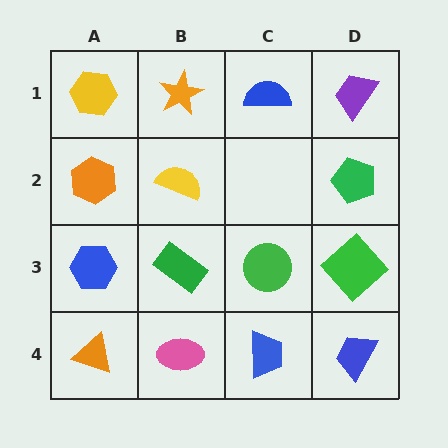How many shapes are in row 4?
4 shapes.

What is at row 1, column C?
A blue semicircle.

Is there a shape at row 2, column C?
No, that cell is empty.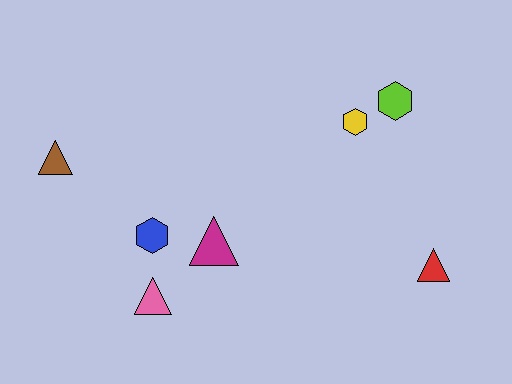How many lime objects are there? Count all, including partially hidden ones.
There is 1 lime object.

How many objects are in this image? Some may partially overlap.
There are 7 objects.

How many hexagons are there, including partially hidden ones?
There are 3 hexagons.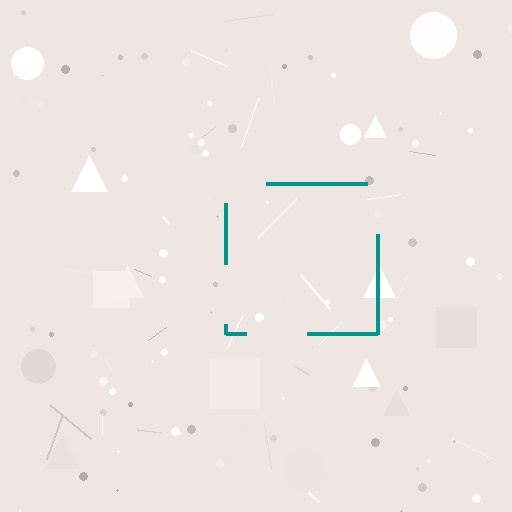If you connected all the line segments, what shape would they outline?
They would outline a square.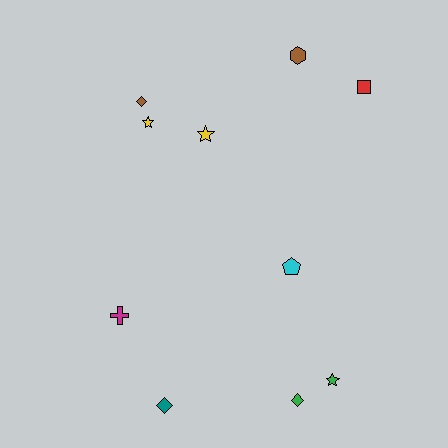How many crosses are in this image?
There is 1 cross.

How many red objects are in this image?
There is 1 red object.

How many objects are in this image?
There are 10 objects.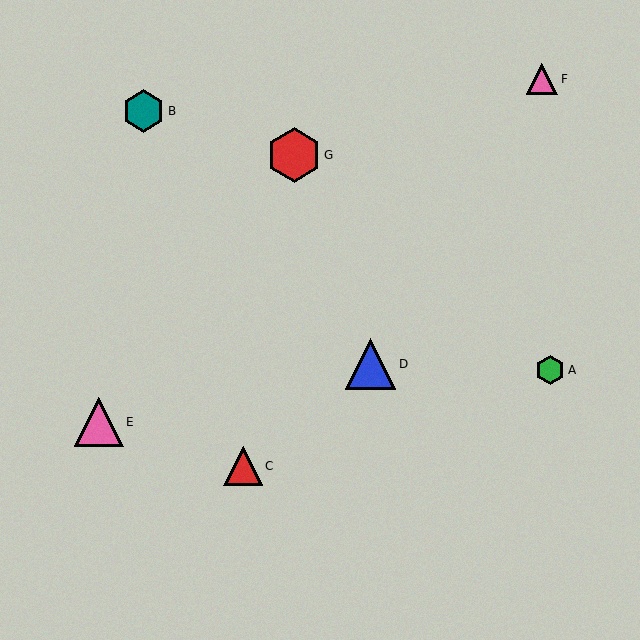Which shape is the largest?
The red hexagon (labeled G) is the largest.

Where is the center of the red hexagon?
The center of the red hexagon is at (294, 155).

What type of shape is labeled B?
Shape B is a teal hexagon.